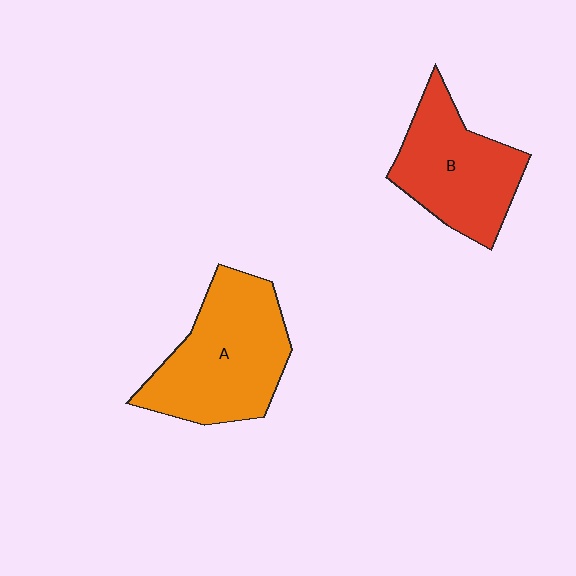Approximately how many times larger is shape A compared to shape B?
Approximately 1.2 times.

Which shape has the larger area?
Shape A (orange).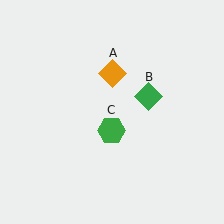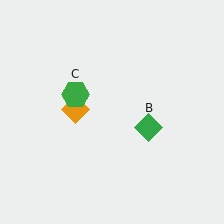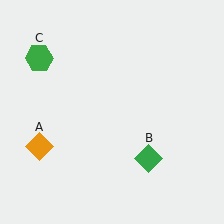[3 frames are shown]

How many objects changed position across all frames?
3 objects changed position: orange diamond (object A), green diamond (object B), green hexagon (object C).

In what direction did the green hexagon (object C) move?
The green hexagon (object C) moved up and to the left.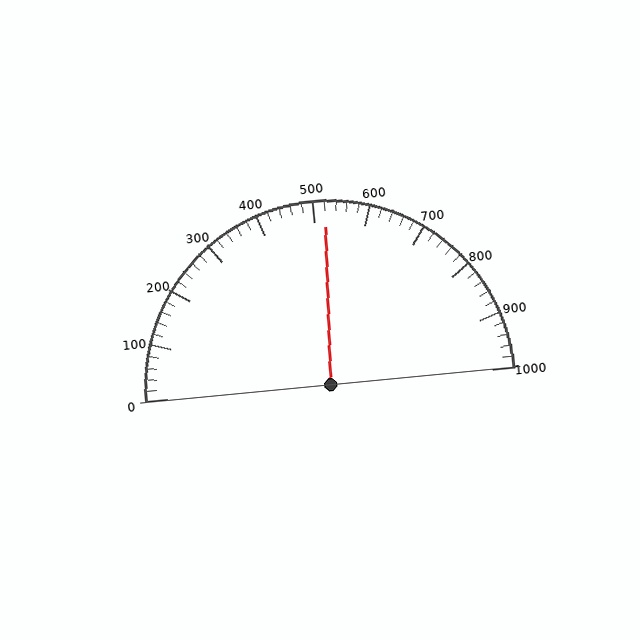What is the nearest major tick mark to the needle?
The nearest major tick mark is 500.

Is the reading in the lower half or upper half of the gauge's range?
The reading is in the upper half of the range (0 to 1000).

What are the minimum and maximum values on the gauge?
The gauge ranges from 0 to 1000.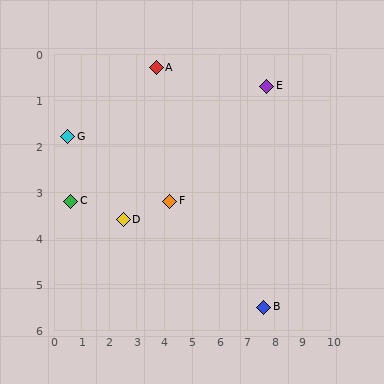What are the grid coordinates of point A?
Point A is at approximately (3.7, 0.3).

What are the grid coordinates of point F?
Point F is at approximately (4.2, 3.2).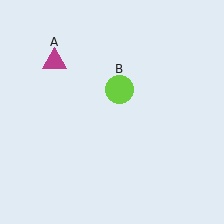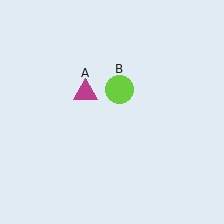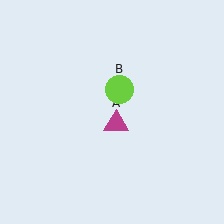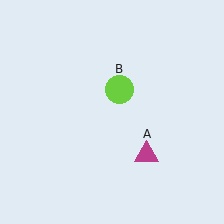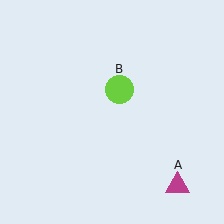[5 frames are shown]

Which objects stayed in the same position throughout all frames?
Lime circle (object B) remained stationary.